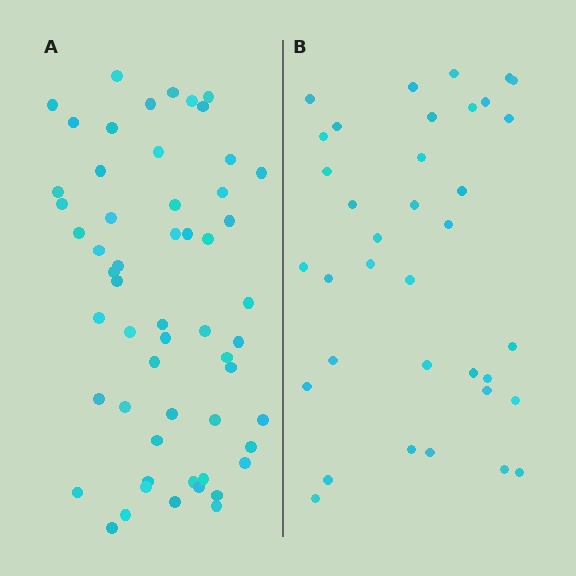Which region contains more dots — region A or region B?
Region A (the left region) has more dots.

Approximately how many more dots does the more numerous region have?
Region A has approximately 20 more dots than region B.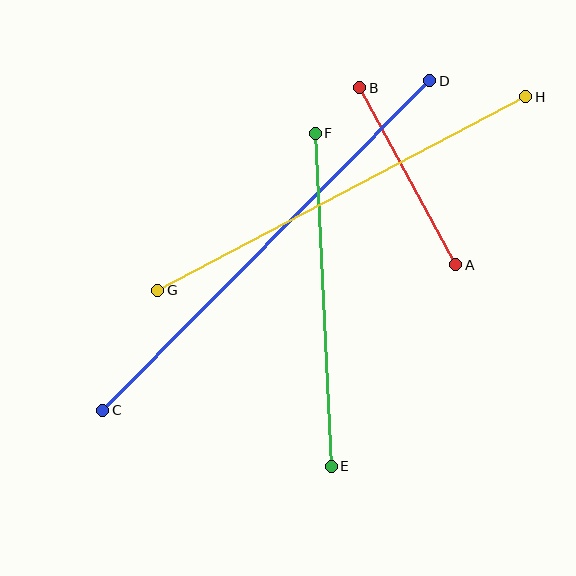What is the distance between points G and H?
The distance is approximately 416 pixels.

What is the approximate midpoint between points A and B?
The midpoint is at approximately (408, 176) pixels.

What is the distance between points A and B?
The distance is approximately 201 pixels.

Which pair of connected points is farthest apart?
Points C and D are farthest apart.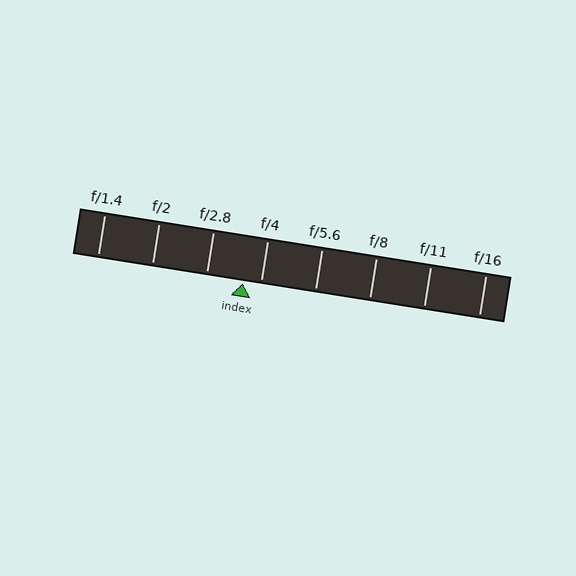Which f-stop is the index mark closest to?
The index mark is closest to f/4.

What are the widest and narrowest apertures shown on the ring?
The widest aperture shown is f/1.4 and the narrowest is f/16.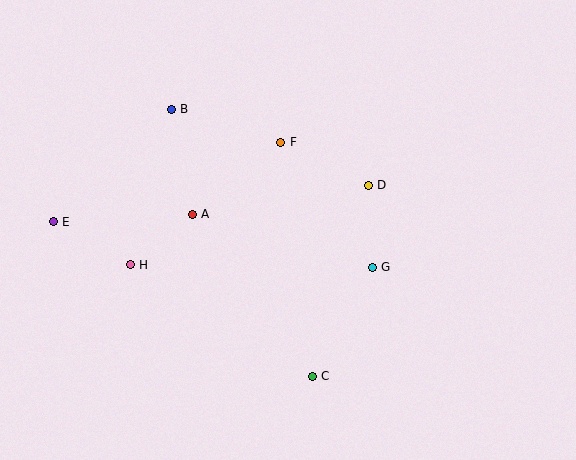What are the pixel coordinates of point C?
Point C is at (312, 376).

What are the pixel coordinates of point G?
Point G is at (372, 267).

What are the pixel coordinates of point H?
Point H is at (130, 265).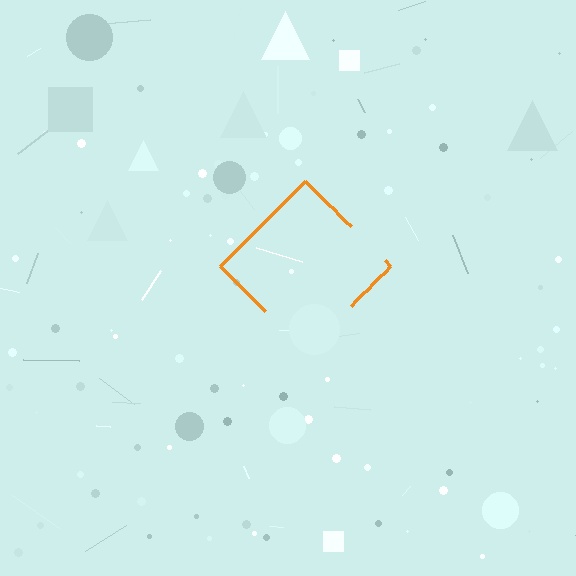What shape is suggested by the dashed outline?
The dashed outline suggests a diamond.